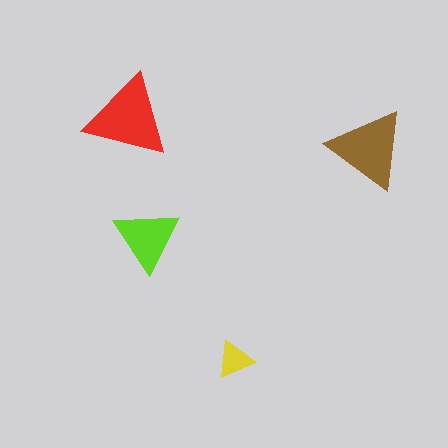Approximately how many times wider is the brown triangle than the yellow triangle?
About 2 times wider.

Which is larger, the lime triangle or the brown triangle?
The brown one.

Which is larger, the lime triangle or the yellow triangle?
The lime one.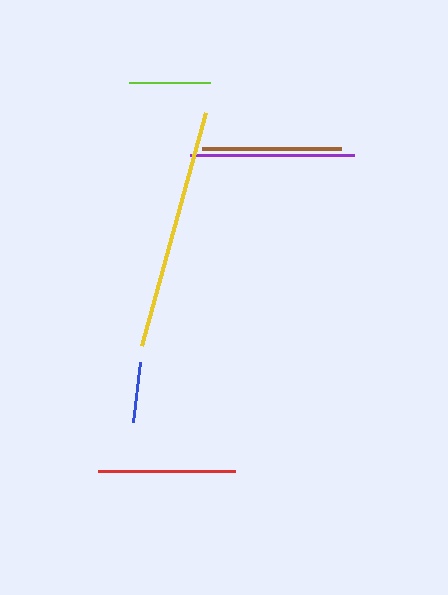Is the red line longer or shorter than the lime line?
The red line is longer than the lime line.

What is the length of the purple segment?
The purple segment is approximately 164 pixels long.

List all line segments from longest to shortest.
From longest to shortest: yellow, purple, brown, red, lime, blue.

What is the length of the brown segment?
The brown segment is approximately 139 pixels long.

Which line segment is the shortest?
The blue line is the shortest at approximately 61 pixels.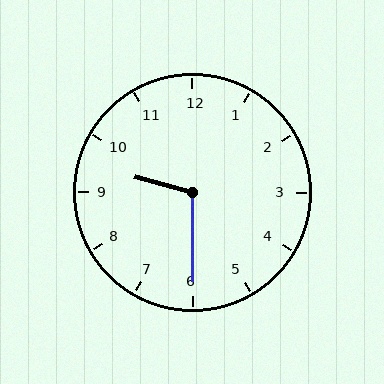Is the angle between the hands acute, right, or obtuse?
It is obtuse.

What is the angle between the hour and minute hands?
Approximately 105 degrees.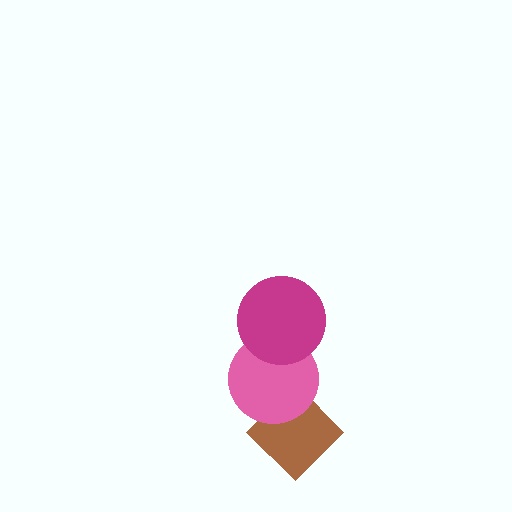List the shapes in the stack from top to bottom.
From top to bottom: the magenta circle, the pink circle, the brown diamond.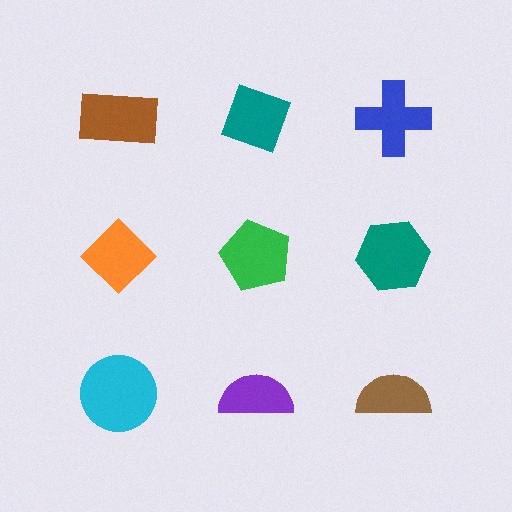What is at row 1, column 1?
A brown rectangle.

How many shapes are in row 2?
3 shapes.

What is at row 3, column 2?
A purple semicircle.